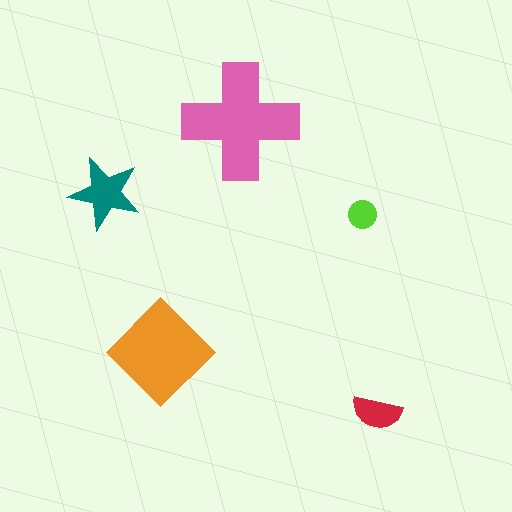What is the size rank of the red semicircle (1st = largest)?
4th.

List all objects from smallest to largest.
The lime circle, the red semicircle, the teal star, the orange diamond, the pink cross.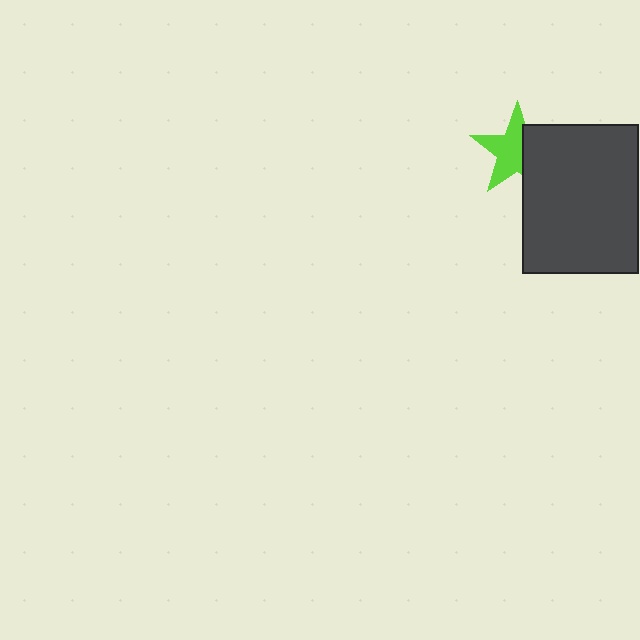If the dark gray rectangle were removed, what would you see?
You would see the complete lime star.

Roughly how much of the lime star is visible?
About half of it is visible (roughly 61%).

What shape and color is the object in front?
The object in front is a dark gray rectangle.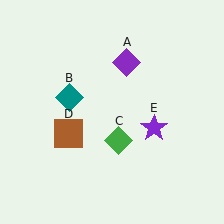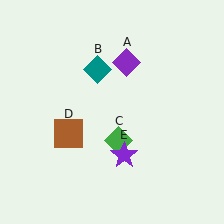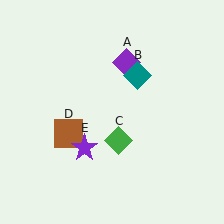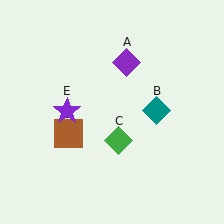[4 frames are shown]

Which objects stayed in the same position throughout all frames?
Purple diamond (object A) and green diamond (object C) and brown square (object D) remained stationary.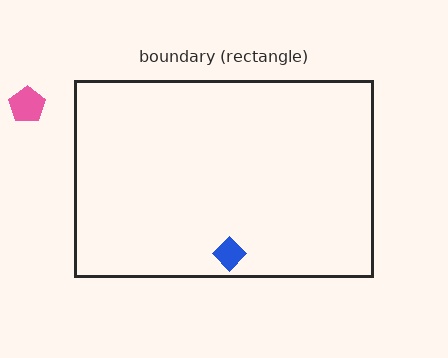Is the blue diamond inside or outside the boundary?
Inside.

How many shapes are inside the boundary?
1 inside, 1 outside.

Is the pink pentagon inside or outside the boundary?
Outside.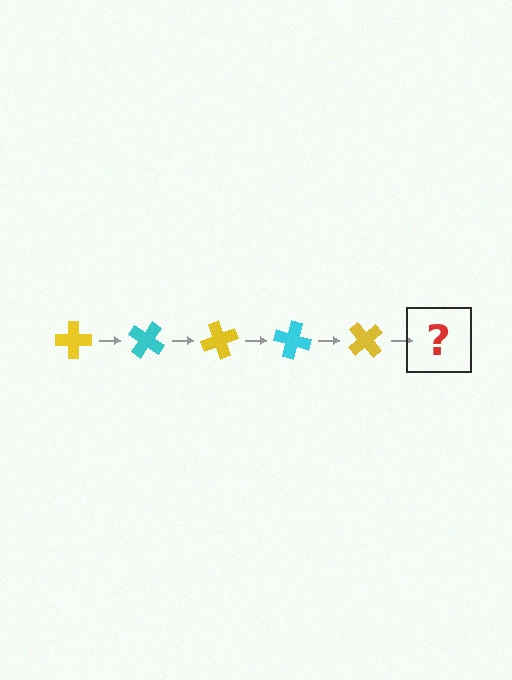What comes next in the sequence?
The next element should be a cyan cross, rotated 175 degrees from the start.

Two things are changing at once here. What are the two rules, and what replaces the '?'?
The two rules are that it rotates 35 degrees each step and the color cycles through yellow and cyan. The '?' should be a cyan cross, rotated 175 degrees from the start.